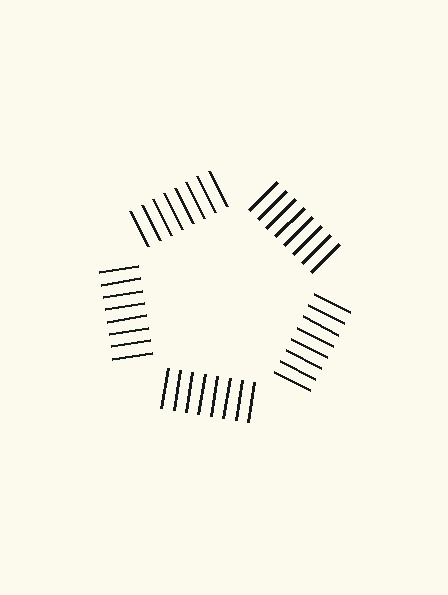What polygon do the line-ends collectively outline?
An illusory pentagon — the line segments terminate on its edges but no continuous stroke is drawn.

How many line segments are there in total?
40 — 8 along each of the 5 edges.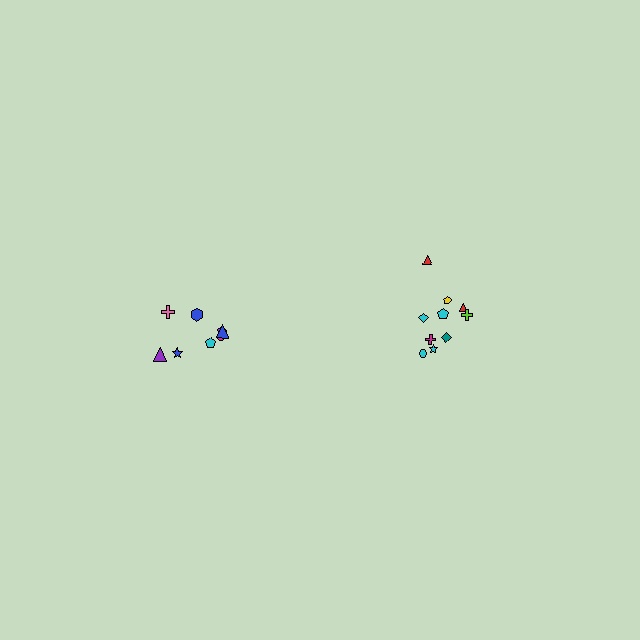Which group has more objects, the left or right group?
The right group.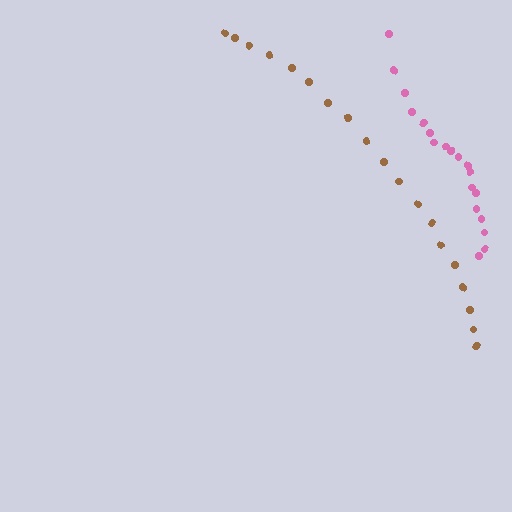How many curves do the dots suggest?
There are 2 distinct paths.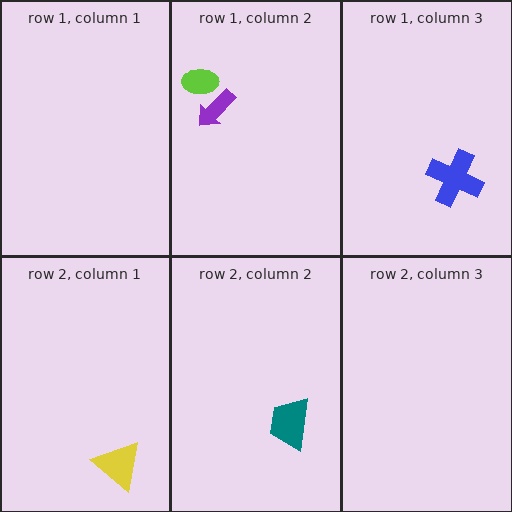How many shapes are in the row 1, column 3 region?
1.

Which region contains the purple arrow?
The row 1, column 2 region.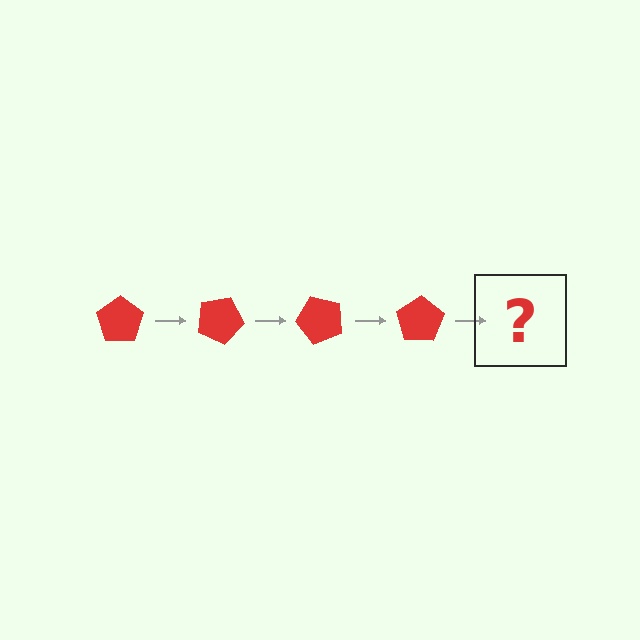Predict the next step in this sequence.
The next step is a red pentagon rotated 100 degrees.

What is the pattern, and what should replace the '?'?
The pattern is that the pentagon rotates 25 degrees each step. The '?' should be a red pentagon rotated 100 degrees.